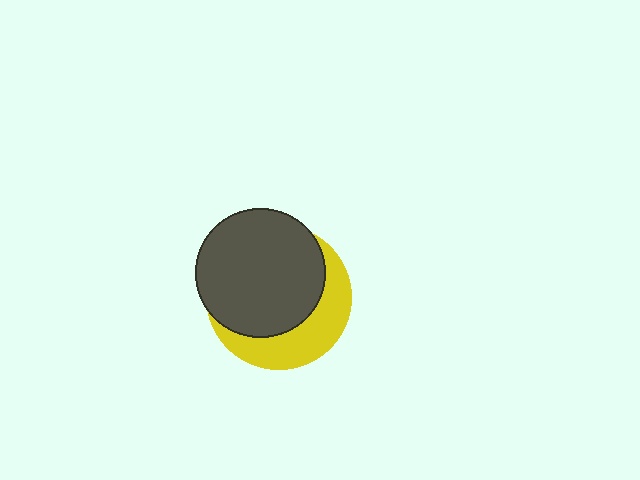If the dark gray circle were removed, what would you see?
You would see the complete yellow circle.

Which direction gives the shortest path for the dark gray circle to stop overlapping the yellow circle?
Moving toward the upper-left gives the shortest separation.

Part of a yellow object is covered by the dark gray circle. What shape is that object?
It is a circle.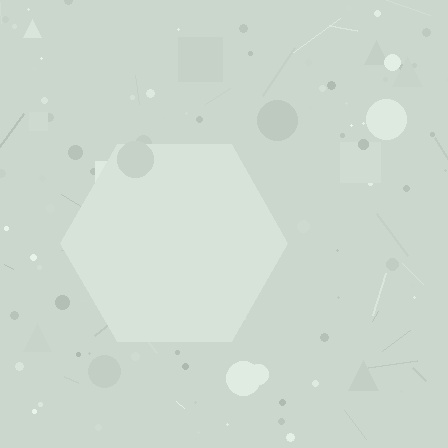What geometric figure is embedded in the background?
A hexagon is embedded in the background.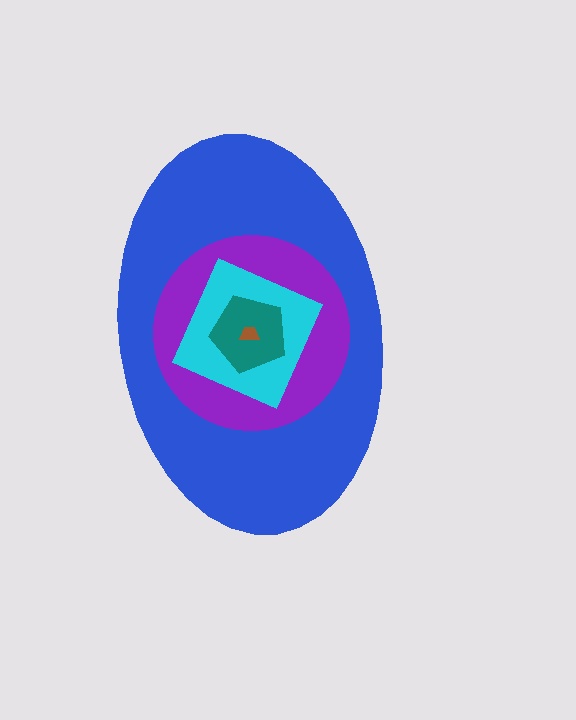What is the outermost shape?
The blue ellipse.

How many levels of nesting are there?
5.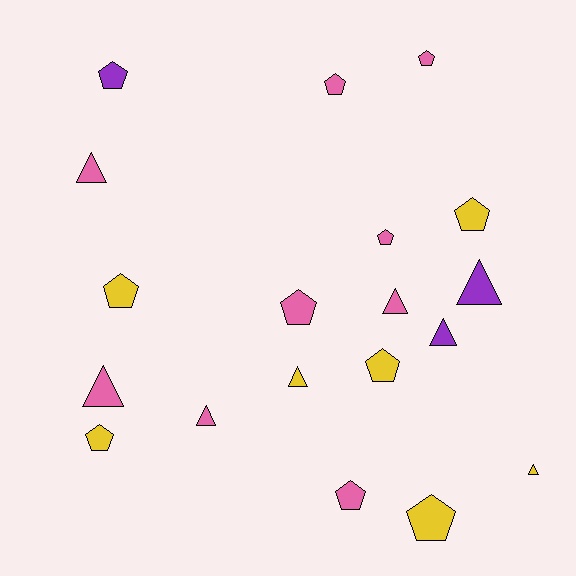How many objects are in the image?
There are 19 objects.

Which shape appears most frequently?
Pentagon, with 11 objects.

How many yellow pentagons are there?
There are 5 yellow pentagons.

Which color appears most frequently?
Pink, with 9 objects.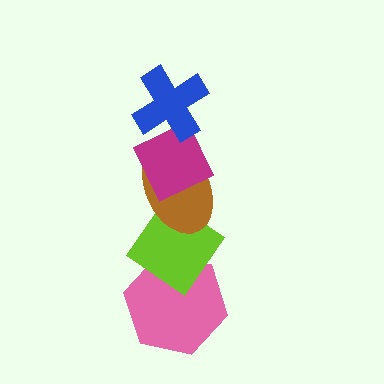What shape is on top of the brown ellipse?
The magenta diamond is on top of the brown ellipse.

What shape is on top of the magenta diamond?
The blue cross is on top of the magenta diamond.